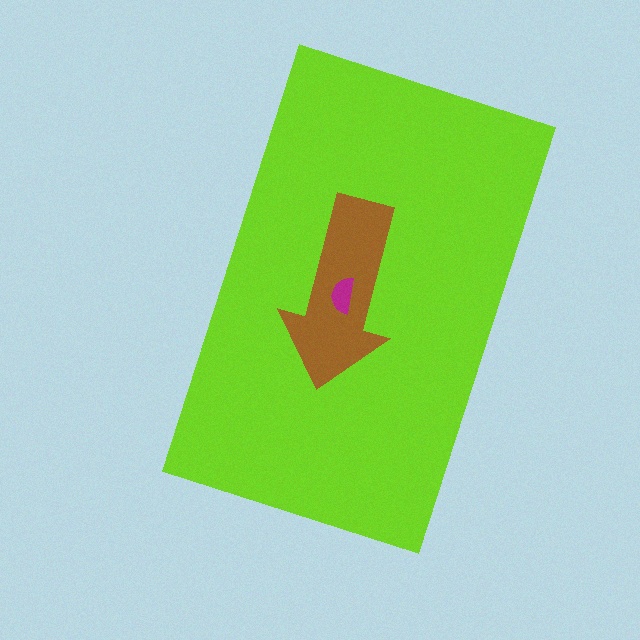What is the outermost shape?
The lime rectangle.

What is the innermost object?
The magenta semicircle.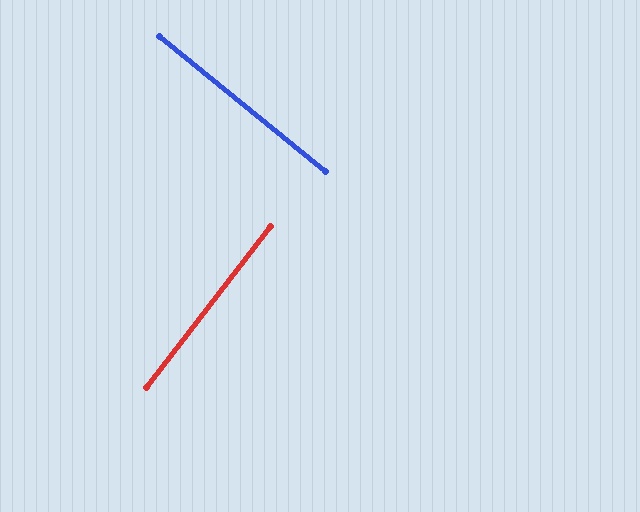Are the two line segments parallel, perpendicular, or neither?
Perpendicular — they meet at approximately 89°.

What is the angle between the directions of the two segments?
Approximately 89 degrees.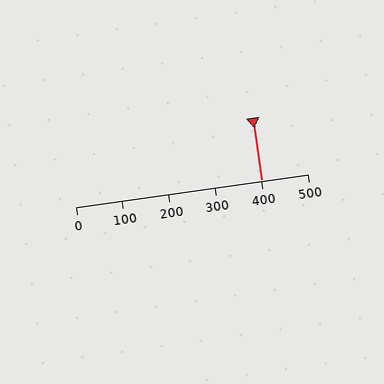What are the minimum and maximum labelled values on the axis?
The axis runs from 0 to 500.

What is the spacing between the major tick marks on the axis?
The major ticks are spaced 100 apart.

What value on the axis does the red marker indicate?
The marker indicates approximately 400.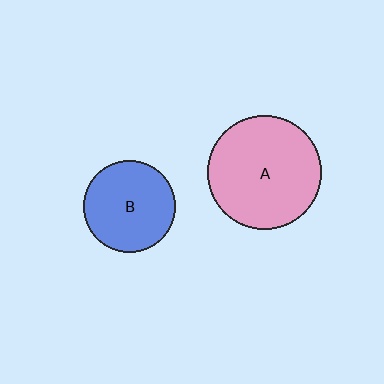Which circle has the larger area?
Circle A (pink).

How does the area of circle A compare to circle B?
Approximately 1.5 times.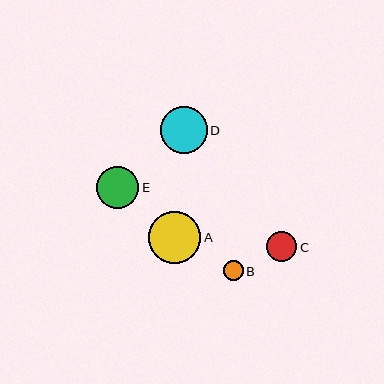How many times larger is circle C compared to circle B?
Circle C is approximately 1.5 times the size of circle B.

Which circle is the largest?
Circle A is the largest with a size of approximately 52 pixels.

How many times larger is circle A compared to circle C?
Circle A is approximately 1.7 times the size of circle C.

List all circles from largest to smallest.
From largest to smallest: A, D, E, C, B.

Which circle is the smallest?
Circle B is the smallest with a size of approximately 20 pixels.